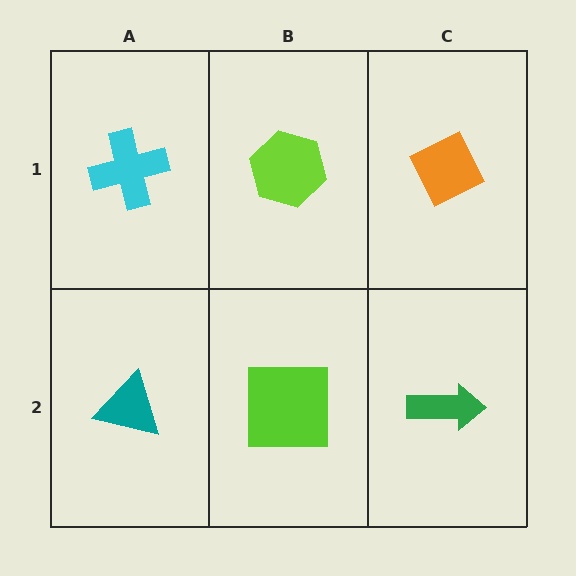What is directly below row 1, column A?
A teal triangle.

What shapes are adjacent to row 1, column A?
A teal triangle (row 2, column A), a lime hexagon (row 1, column B).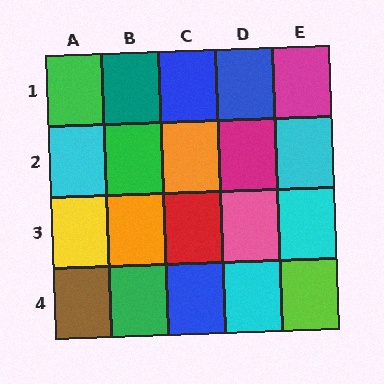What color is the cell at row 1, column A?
Green.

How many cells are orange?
2 cells are orange.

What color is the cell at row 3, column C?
Red.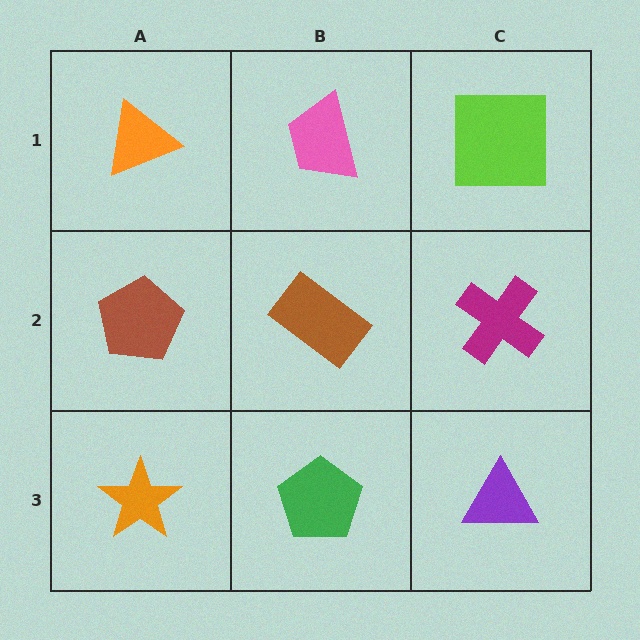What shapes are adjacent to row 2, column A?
An orange triangle (row 1, column A), an orange star (row 3, column A), a brown rectangle (row 2, column B).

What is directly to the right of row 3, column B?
A purple triangle.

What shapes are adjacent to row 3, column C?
A magenta cross (row 2, column C), a green pentagon (row 3, column B).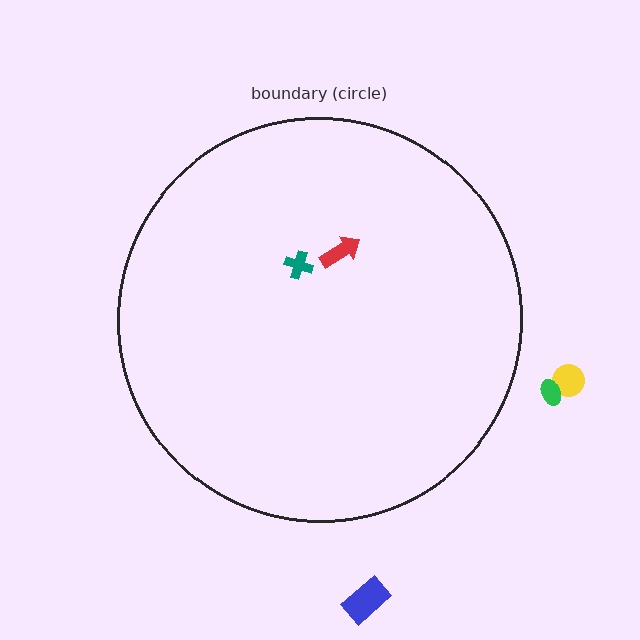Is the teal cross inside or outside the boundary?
Inside.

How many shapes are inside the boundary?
2 inside, 3 outside.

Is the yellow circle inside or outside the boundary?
Outside.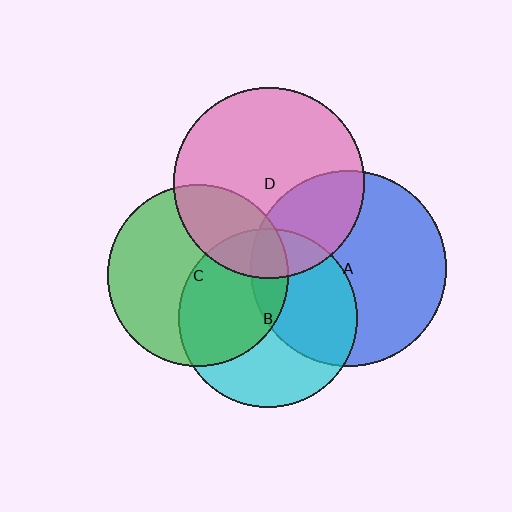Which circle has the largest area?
Circle A (blue).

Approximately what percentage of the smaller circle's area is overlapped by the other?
Approximately 25%.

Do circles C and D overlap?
Yes.